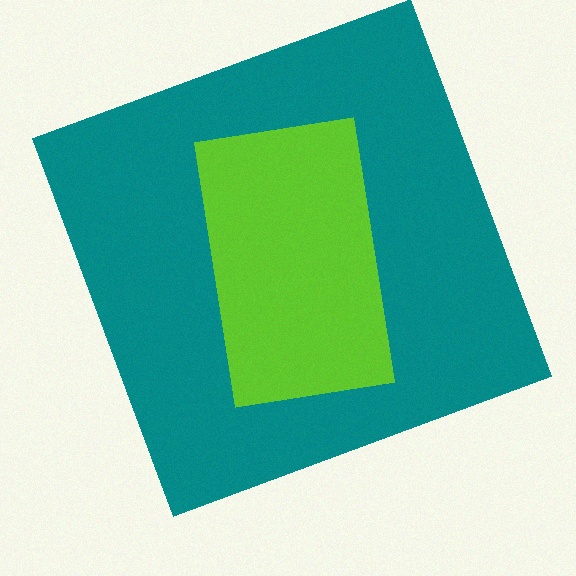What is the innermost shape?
The lime rectangle.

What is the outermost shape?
The teal square.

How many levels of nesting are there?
2.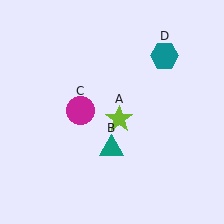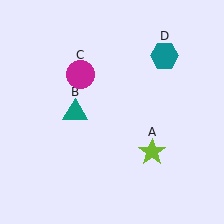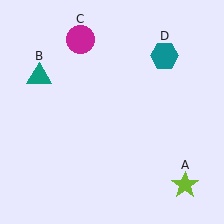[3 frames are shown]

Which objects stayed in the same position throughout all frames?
Teal hexagon (object D) remained stationary.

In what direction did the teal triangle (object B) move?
The teal triangle (object B) moved up and to the left.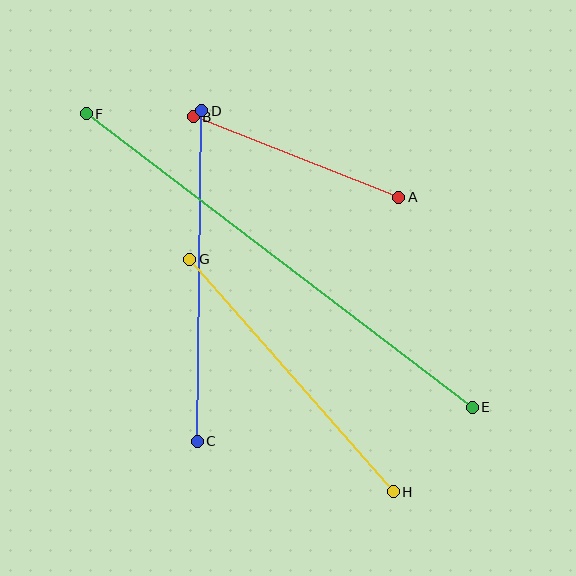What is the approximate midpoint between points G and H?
The midpoint is at approximately (291, 376) pixels.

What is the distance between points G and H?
The distance is approximately 309 pixels.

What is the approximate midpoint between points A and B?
The midpoint is at approximately (296, 157) pixels.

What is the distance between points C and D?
The distance is approximately 330 pixels.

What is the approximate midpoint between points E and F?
The midpoint is at approximately (279, 261) pixels.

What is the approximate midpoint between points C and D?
The midpoint is at approximately (200, 276) pixels.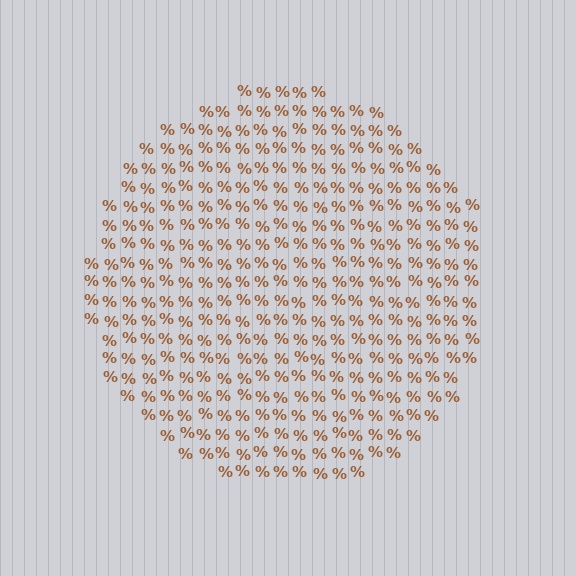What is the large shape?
The large shape is a circle.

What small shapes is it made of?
It is made of small percent signs.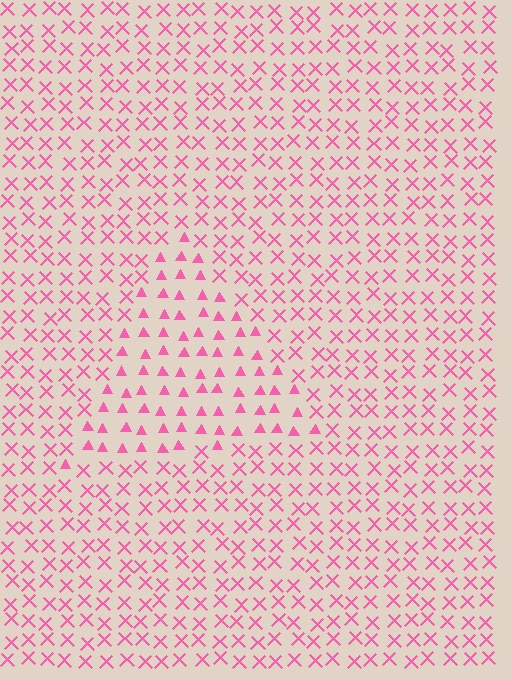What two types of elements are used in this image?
The image uses triangles inside the triangle region and X marks outside it.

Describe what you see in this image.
The image is filled with small pink elements arranged in a uniform grid. A triangle-shaped region contains triangles, while the surrounding area contains X marks. The boundary is defined purely by the change in element shape.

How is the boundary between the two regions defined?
The boundary is defined by a change in element shape: triangles inside vs. X marks outside. All elements share the same color and spacing.